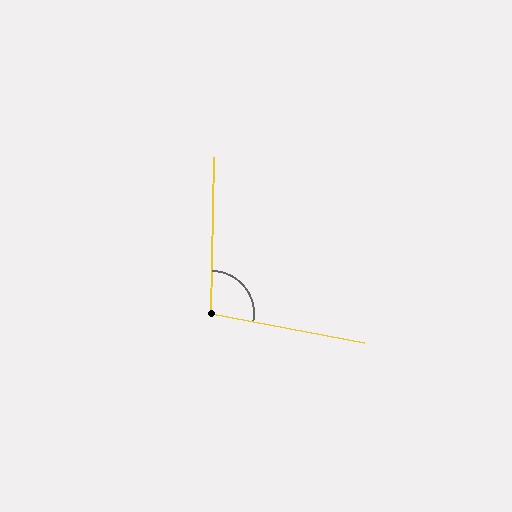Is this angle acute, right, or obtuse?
It is obtuse.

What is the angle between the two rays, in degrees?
Approximately 99 degrees.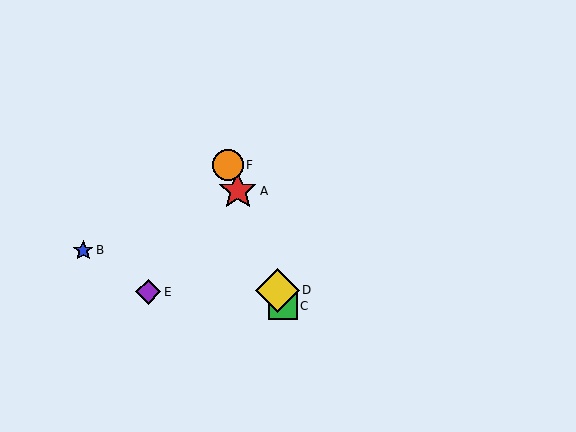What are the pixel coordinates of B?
Object B is at (83, 250).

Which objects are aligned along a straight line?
Objects A, C, D, F are aligned along a straight line.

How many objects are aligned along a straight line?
4 objects (A, C, D, F) are aligned along a straight line.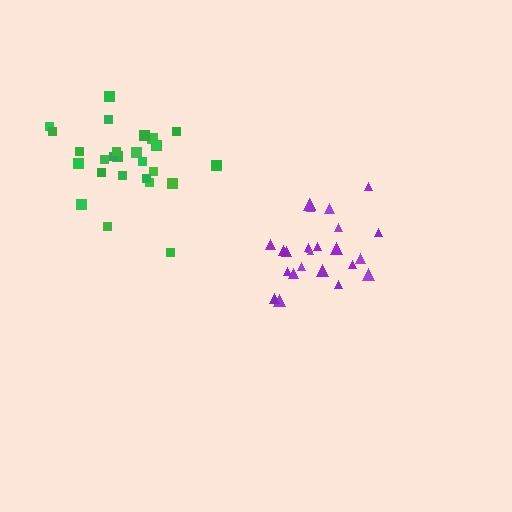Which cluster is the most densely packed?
Green.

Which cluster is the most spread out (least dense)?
Purple.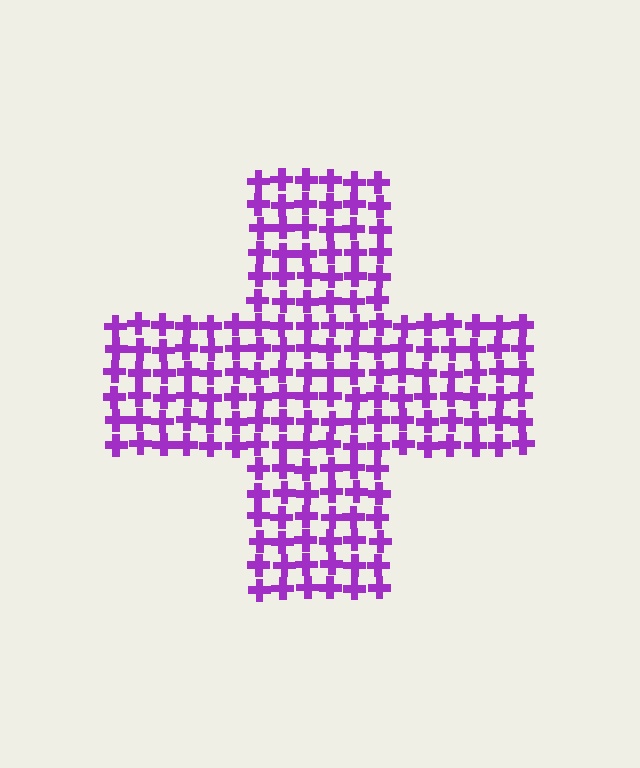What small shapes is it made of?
It is made of small crosses.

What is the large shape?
The large shape is a cross.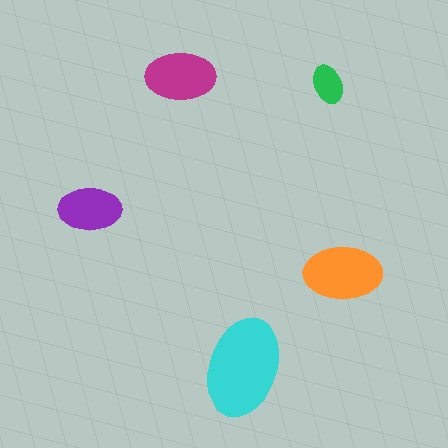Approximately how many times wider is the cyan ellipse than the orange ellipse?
About 1.5 times wider.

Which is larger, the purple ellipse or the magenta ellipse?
The magenta one.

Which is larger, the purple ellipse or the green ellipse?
The purple one.